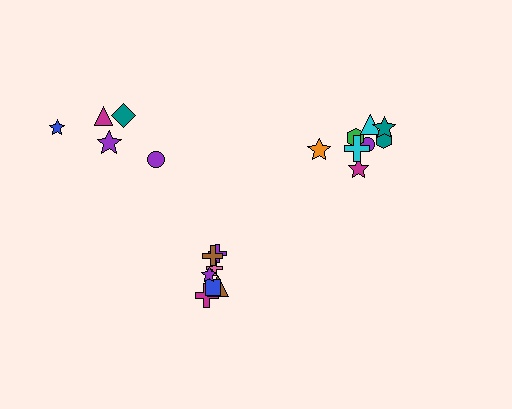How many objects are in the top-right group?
There are 8 objects.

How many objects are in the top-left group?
There are 5 objects.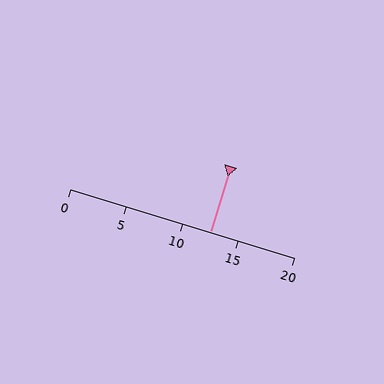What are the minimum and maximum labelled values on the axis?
The axis runs from 0 to 20.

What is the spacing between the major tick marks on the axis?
The major ticks are spaced 5 apart.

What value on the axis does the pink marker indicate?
The marker indicates approximately 12.5.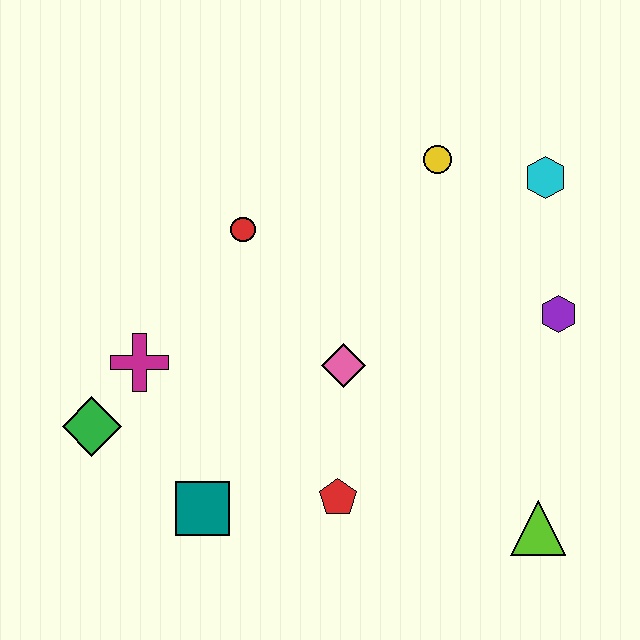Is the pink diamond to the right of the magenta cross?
Yes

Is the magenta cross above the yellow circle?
No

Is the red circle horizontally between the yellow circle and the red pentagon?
No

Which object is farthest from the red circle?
The lime triangle is farthest from the red circle.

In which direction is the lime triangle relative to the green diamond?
The lime triangle is to the right of the green diamond.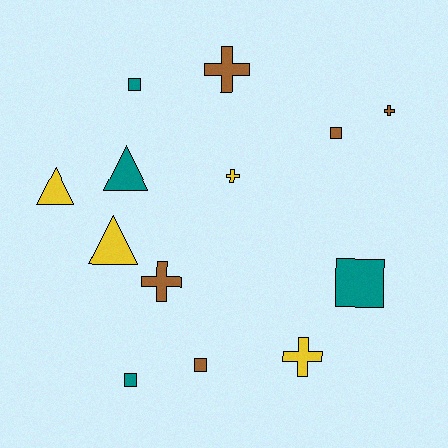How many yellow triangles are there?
There are 2 yellow triangles.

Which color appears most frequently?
Brown, with 5 objects.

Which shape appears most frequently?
Square, with 5 objects.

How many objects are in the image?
There are 13 objects.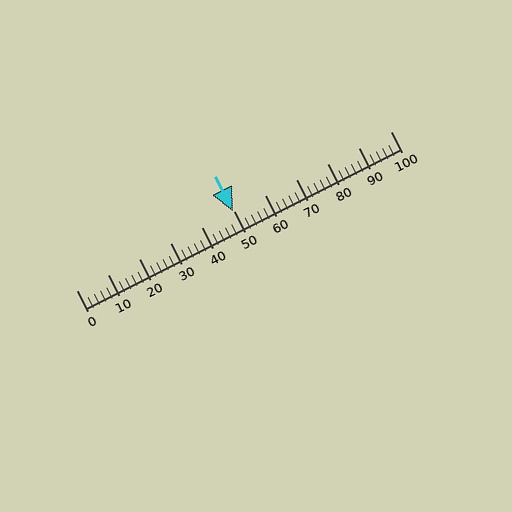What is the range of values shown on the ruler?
The ruler shows values from 0 to 100.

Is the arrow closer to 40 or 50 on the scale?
The arrow is closer to 50.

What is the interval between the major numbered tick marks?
The major tick marks are spaced 10 units apart.